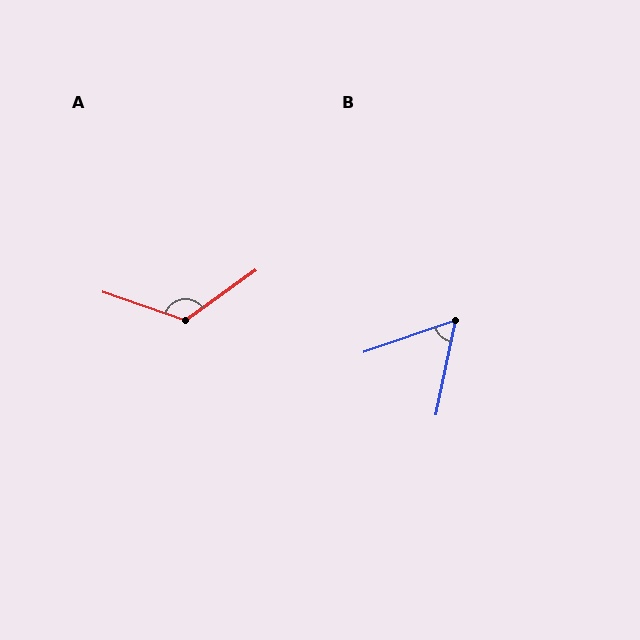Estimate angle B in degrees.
Approximately 59 degrees.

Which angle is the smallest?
B, at approximately 59 degrees.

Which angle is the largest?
A, at approximately 125 degrees.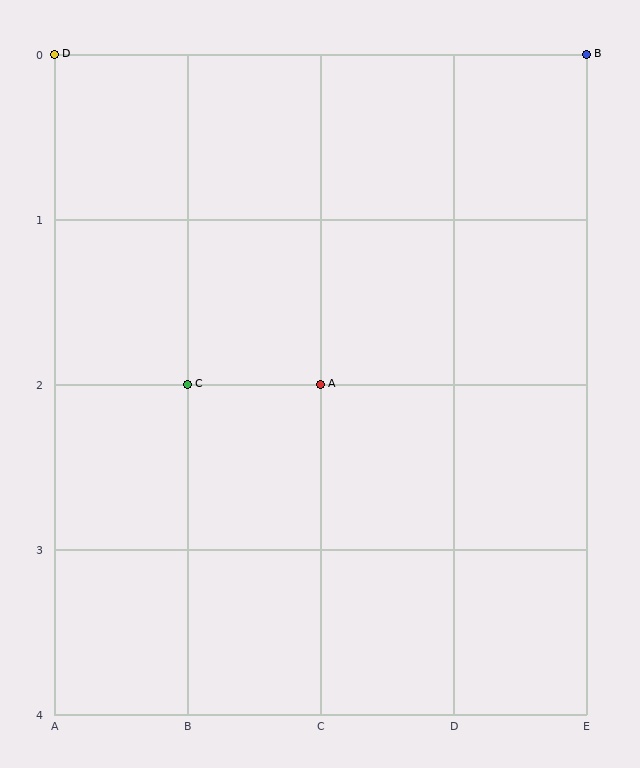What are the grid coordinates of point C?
Point C is at grid coordinates (B, 2).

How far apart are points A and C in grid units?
Points A and C are 1 column apart.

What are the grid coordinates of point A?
Point A is at grid coordinates (C, 2).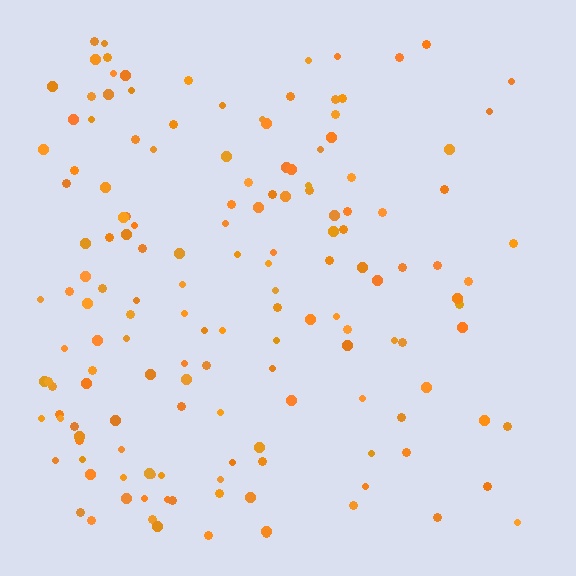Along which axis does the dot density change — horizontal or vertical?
Horizontal.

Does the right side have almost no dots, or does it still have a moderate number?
Still a moderate number, just noticeably fewer than the left.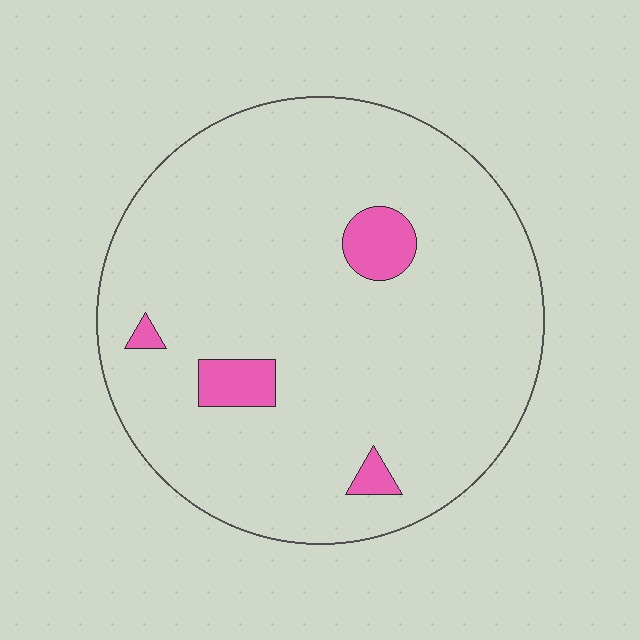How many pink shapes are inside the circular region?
4.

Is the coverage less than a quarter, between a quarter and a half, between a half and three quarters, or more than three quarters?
Less than a quarter.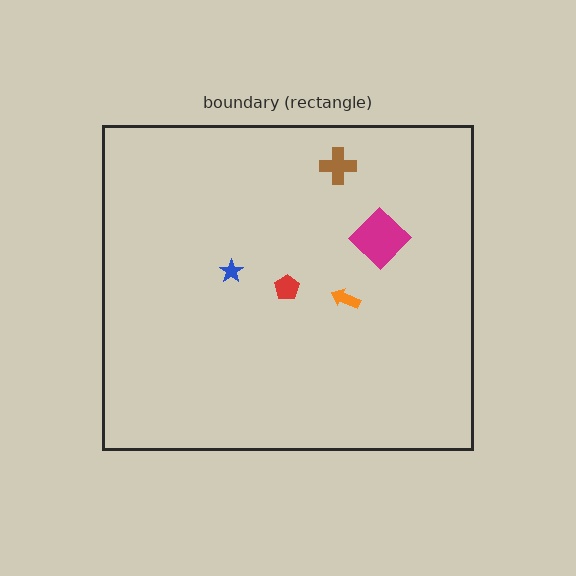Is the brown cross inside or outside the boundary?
Inside.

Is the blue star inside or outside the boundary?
Inside.